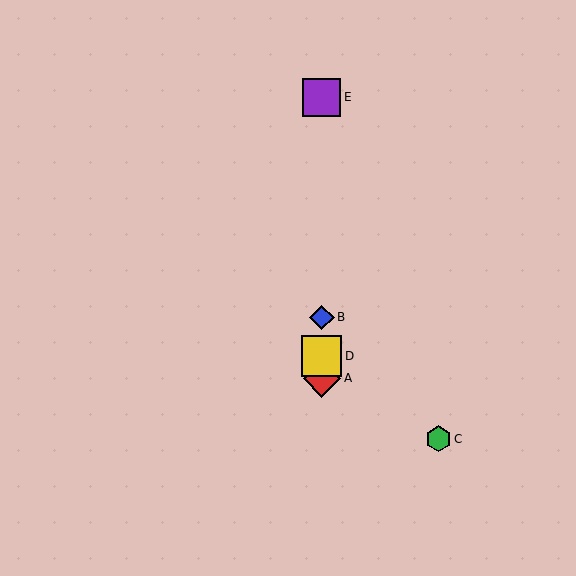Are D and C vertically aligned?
No, D is at x≈322 and C is at x≈438.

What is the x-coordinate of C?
Object C is at x≈438.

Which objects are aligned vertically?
Objects A, B, D, E are aligned vertically.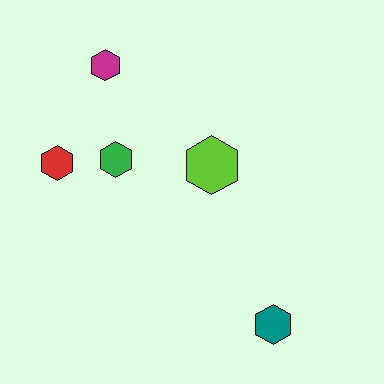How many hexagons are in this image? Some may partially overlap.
There are 5 hexagons.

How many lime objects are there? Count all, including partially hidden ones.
There is 1 lime object.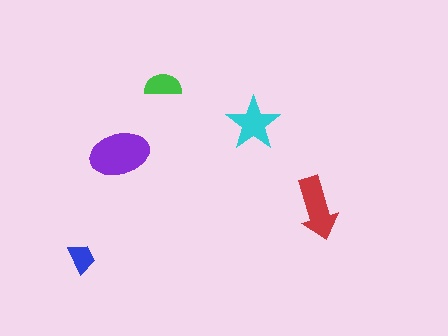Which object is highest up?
The green semicircle is topmost.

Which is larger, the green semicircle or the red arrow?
The red arrow.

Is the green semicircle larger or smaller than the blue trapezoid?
Larger.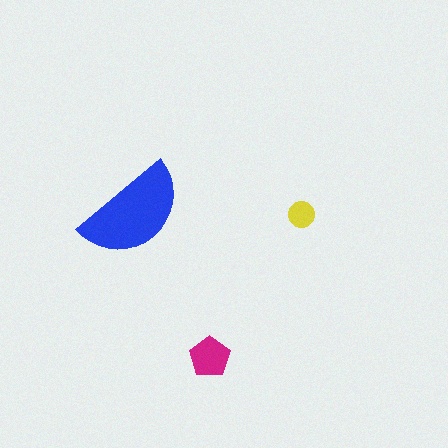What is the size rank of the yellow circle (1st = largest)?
3rd.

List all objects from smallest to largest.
The yellow circle, the magenta pentagon, the blue semicircle.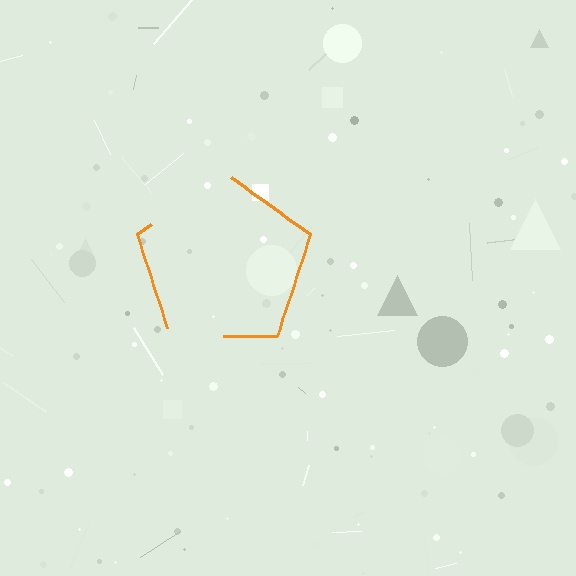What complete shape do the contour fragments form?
The contour fragments form a pentagon.